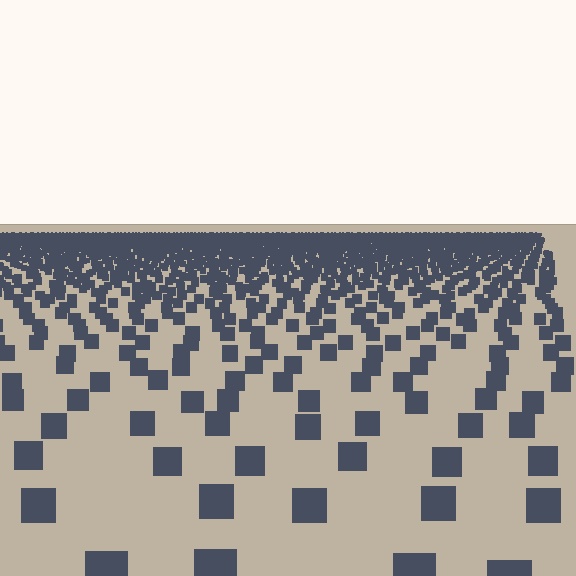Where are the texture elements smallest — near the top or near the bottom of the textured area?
Near the top.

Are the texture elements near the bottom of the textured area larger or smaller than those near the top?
Larger. Near the bottom, elements are closer to the viewer and appear at a bigger on-screen size.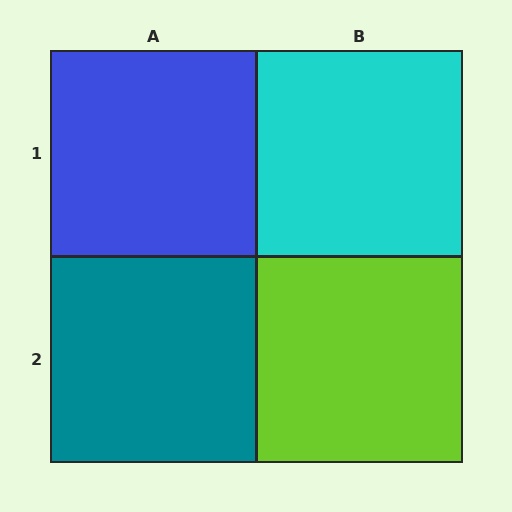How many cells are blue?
1 cell is blue.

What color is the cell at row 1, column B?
Cyan.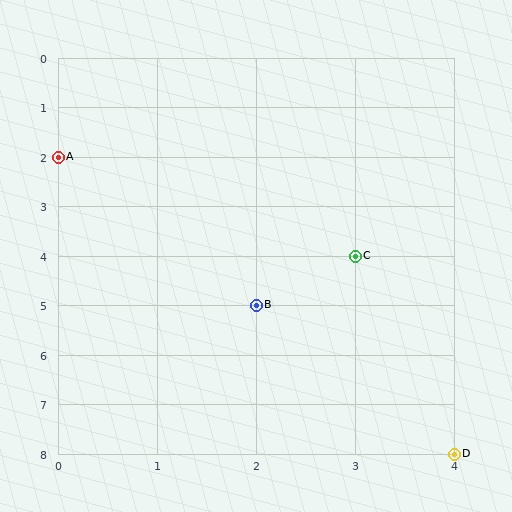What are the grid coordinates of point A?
Point A is at grid coordinates (0, 2).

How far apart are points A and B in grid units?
Points A and B are 2 columns and 3 rows apart (about 3.6 grid units diagonally).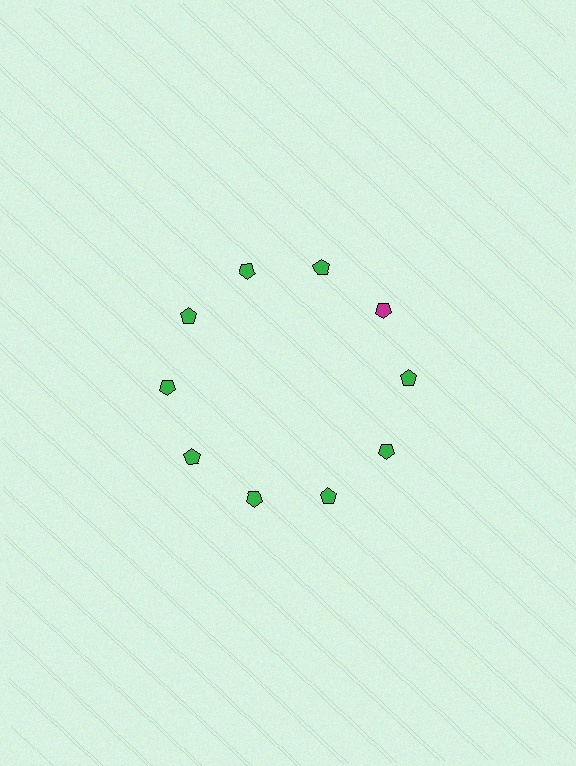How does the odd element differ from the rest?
It has a different color: magenta instead of green.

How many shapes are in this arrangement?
There are 10 shapes arranged in a ring pattern.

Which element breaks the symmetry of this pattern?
The magenta pentagon at roughly the 2 o'clock position breaks the symmetry. All other shapes are green pentagons.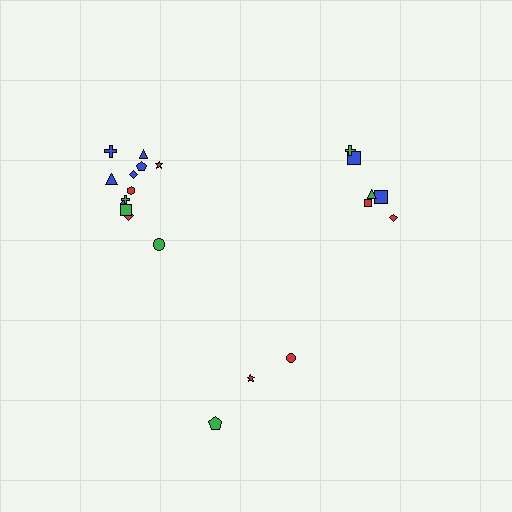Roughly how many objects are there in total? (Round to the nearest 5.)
Roughly 20 objects in total.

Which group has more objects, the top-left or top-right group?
The top-left group.